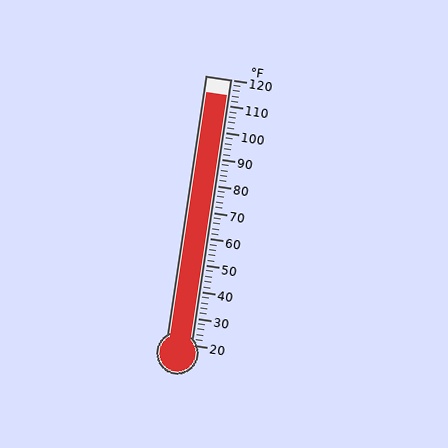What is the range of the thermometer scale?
The thermometer scale ranges from 20°F to 120°F.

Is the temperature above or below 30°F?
The temperature is above 30°F.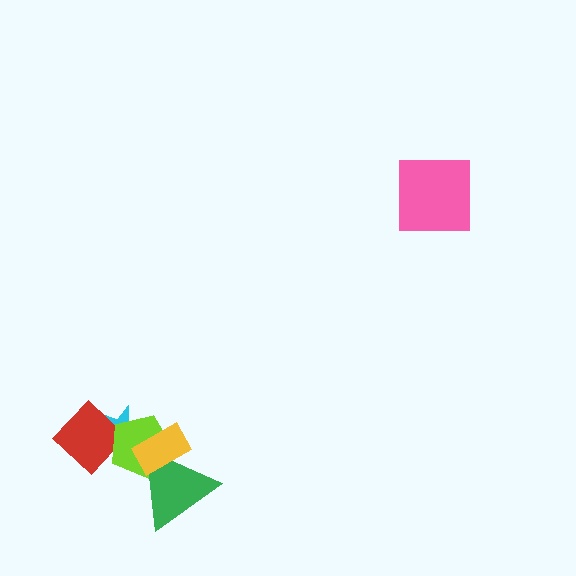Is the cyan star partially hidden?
Yes, it is partially covered by another shape.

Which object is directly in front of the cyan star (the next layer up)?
The red diamond is directly in front of the cyan star.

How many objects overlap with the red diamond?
2 objects overlap with the red diamond.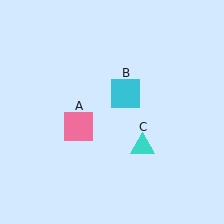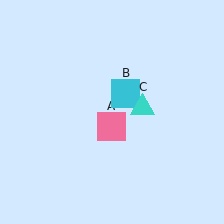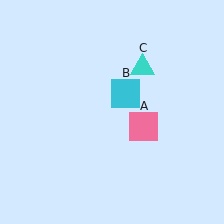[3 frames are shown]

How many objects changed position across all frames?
2 objects changed position: pink square (object A), cyan triangle (object C).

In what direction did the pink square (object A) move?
The pink square (object A) moved right.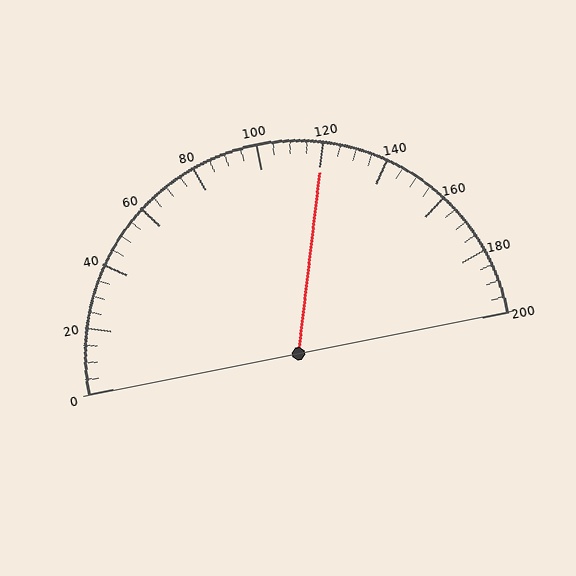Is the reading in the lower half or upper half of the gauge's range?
The reading is in the upper half of the range (0 to 200).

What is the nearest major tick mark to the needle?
The nearest major tick mark is 120.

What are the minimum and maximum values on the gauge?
The gauge ranges from 0 to 200.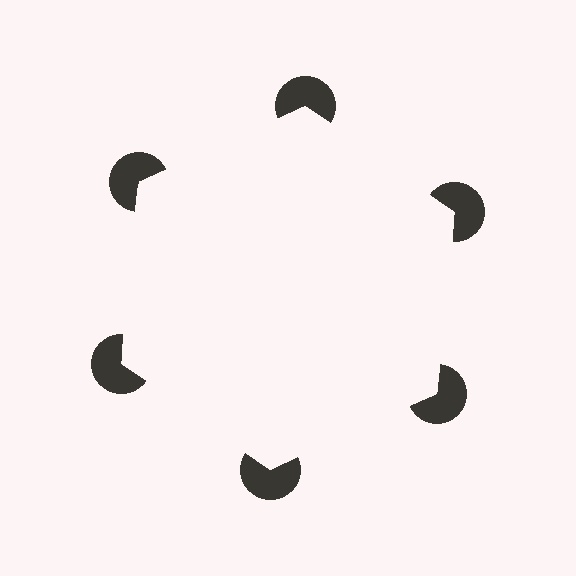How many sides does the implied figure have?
6 sides.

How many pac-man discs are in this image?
There are 6 — one at each vertex of the illusory hexagon.